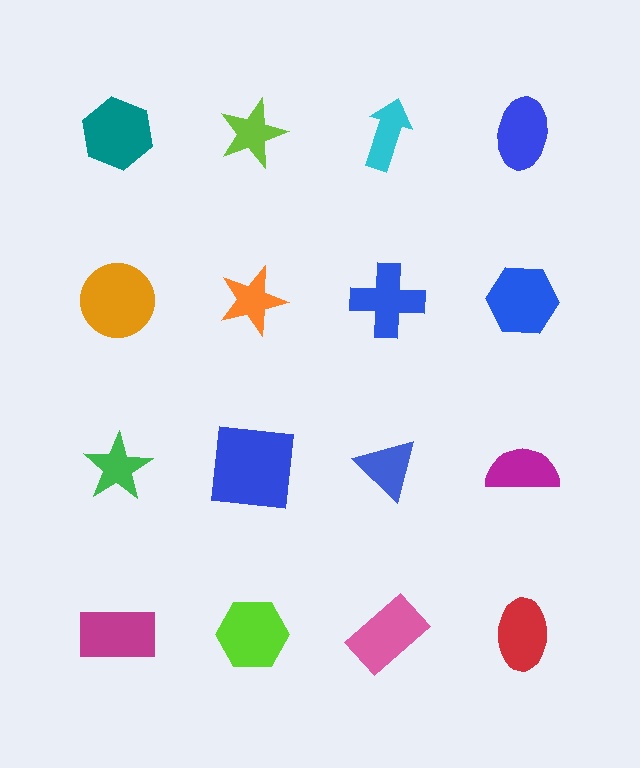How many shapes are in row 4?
4 shapes.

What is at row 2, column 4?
A blue hexagon.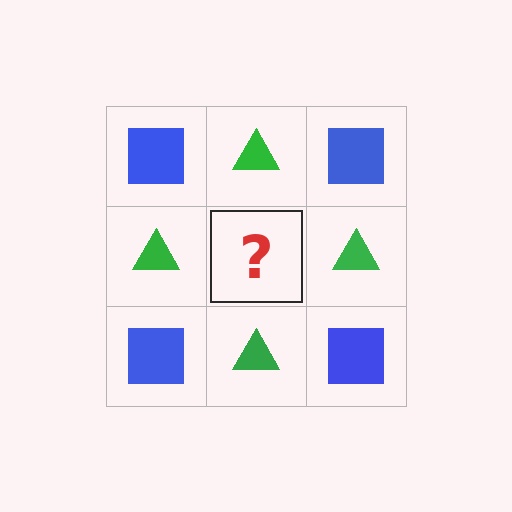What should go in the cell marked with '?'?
The missing cell should contain a blue square.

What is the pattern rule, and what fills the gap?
The rule is that it alternates blue square and green triangle in a checkerboard pattern. The gap should be filled with a blue square.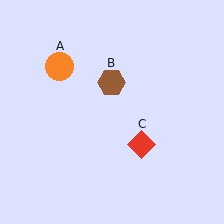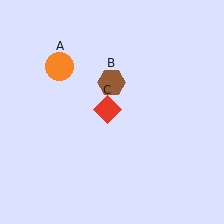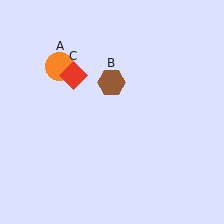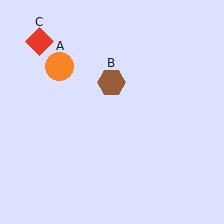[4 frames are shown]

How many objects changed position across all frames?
1 object changed position: red diamond (object C).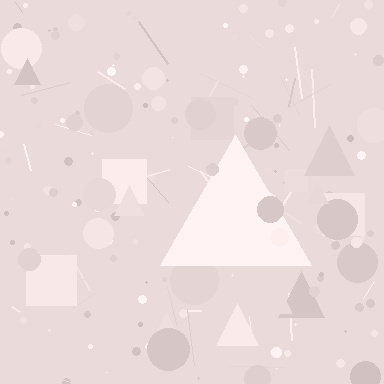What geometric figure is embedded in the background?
A triangle is embedded in the background.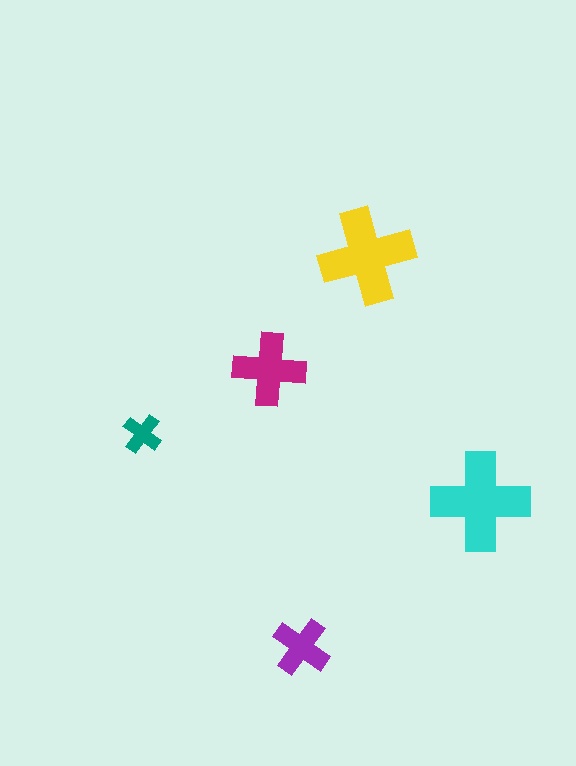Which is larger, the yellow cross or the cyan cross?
The cyan one.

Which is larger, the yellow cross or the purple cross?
The yellow one.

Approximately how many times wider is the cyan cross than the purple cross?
About 1.5 times wider.